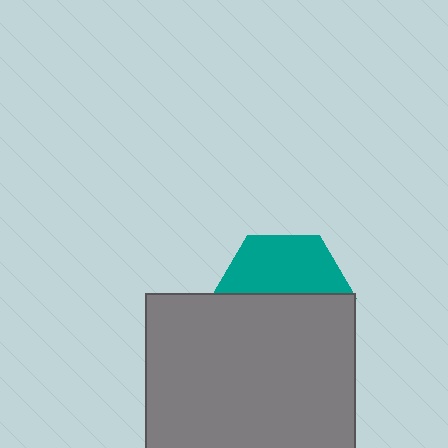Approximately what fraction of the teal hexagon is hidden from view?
Roughly 55% of the teal hexagon is hidden behind the gray square.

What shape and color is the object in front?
The object in front is a gray square.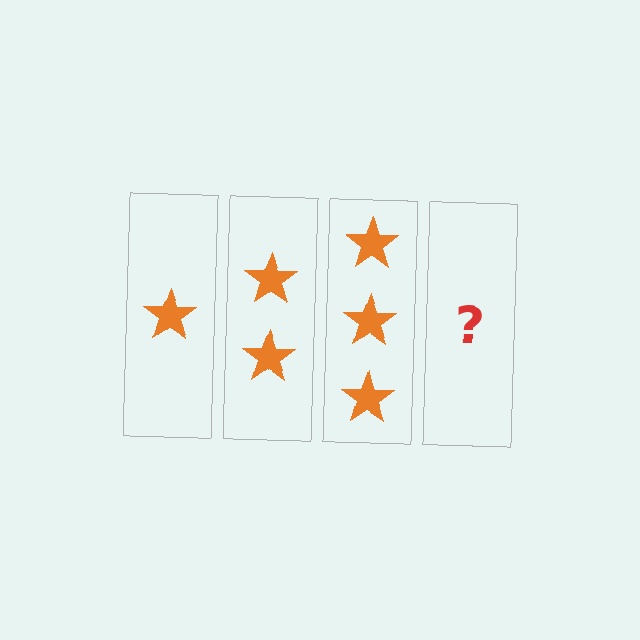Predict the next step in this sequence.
The next step is 4 stars.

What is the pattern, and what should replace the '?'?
The pattern is that each step adds one more star. The '?' should be 4 stars.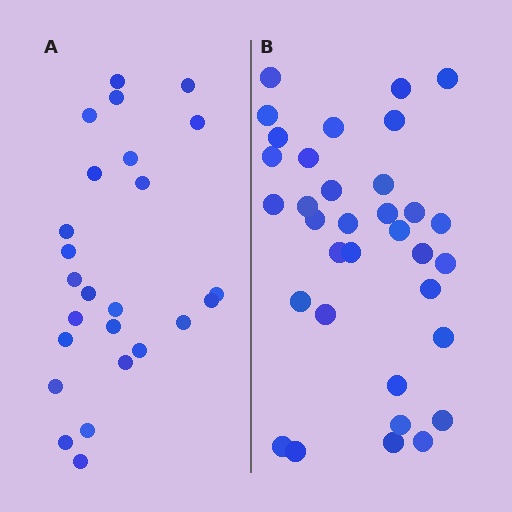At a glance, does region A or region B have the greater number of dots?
Region B (the right region) has more dots.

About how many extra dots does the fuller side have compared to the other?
Region B has roughly 8 or so more dots than region A.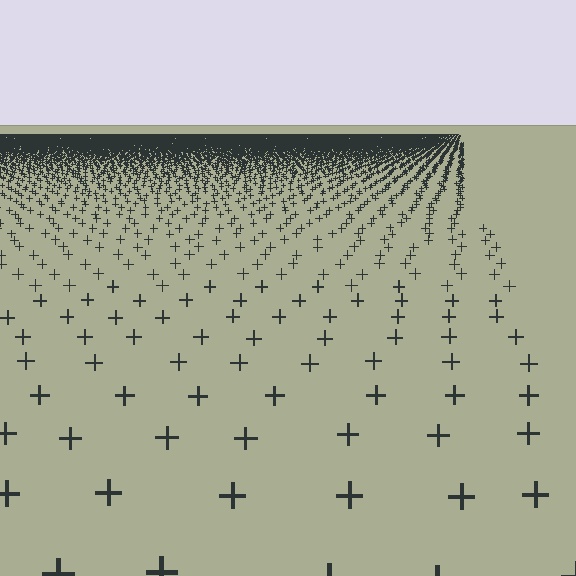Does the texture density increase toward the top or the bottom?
Density increases toward the top.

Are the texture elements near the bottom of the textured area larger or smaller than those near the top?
Larger. Near the bottom, elements are closer to the viewer and appear at a bigger on-screen size.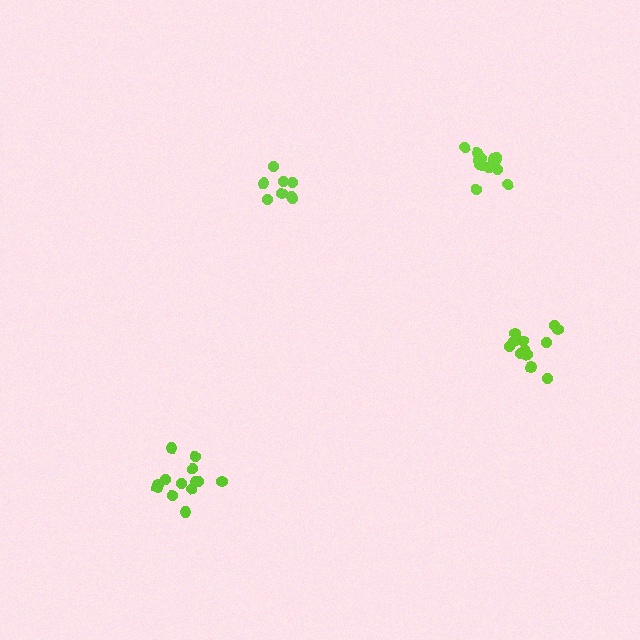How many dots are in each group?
Group 1: 13 dots, Group 2: 13 dots, Group 3: 14 dots, Group 4: 8 dots (48 total).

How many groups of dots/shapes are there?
There are 4 groups.